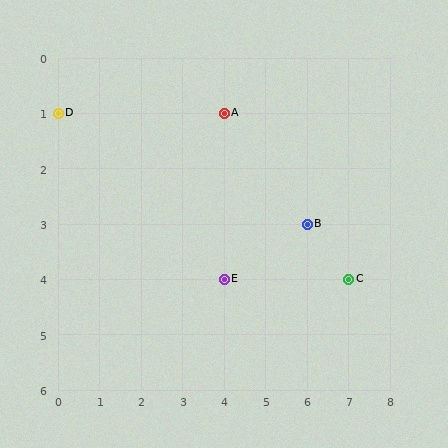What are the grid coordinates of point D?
Point D is at grid coordinates (0, 1).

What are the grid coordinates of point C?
Point C is at grid coordinates (7, 4).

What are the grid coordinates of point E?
Point E is at grid coordinates (4, 4).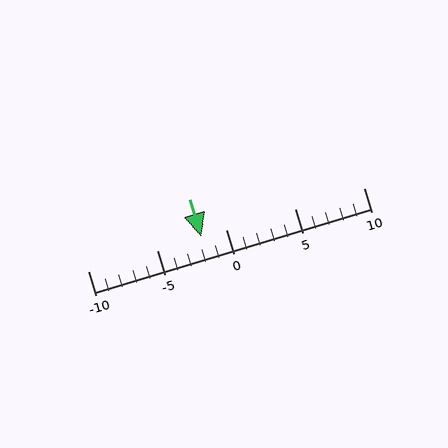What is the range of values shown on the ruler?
The ruler shows values from -10 to 10.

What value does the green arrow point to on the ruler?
The green arrow points to approximately -2.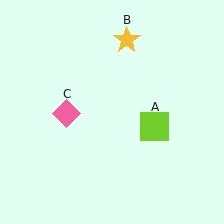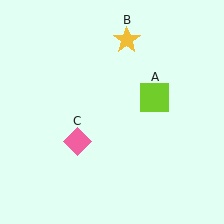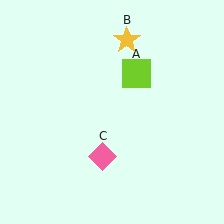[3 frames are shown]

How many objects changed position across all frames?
2 objects changed position: lime square (object A), pink diamond (object C).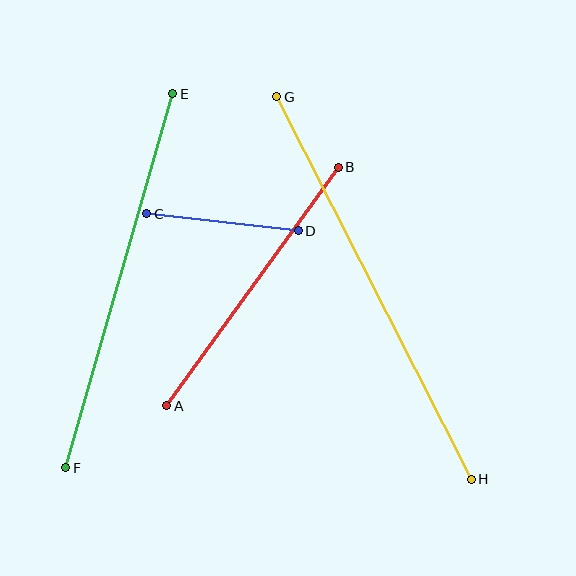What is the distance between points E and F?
The distance is approximately 389 pixels.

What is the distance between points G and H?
The distance is approximately 429 pixels.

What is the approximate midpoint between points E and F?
The midpoint is at approximately (119, 281) pixels.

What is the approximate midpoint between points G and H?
The midpoint is at approximately (374, 288) pixels.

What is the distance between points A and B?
The distance is approximately 294 pixels.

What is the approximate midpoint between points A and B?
The midpoint is at approximately (252, 287) pixels.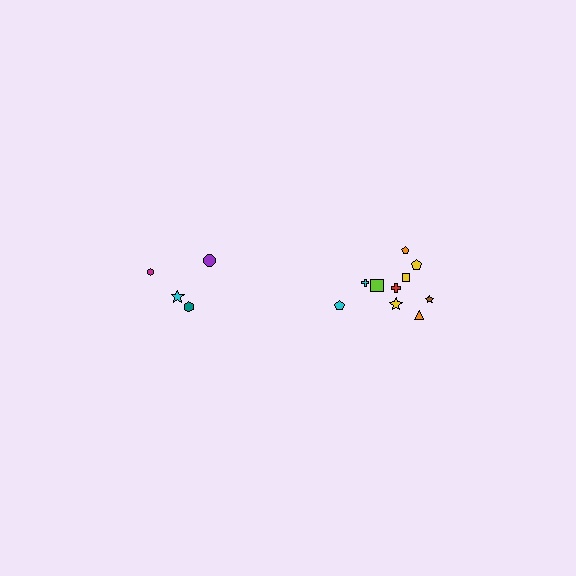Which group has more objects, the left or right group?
The right group.